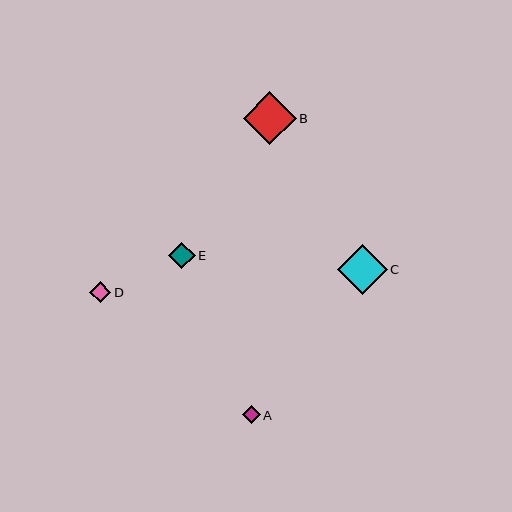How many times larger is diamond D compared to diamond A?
Diamond D is approximately 1.2 times the size of diamond A.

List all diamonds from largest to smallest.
From largest to smallest: B, C, E, D, A.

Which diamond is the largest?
Diamond B is the largest with a size of approximately 53 pixels.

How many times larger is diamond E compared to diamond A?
Diamond E is approximately 1.5 times the size of diamond A.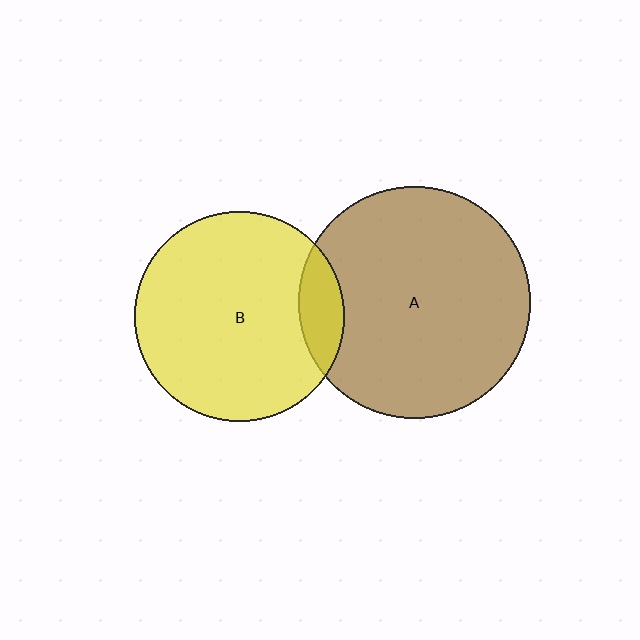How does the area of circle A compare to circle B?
Approximately 1.2 times.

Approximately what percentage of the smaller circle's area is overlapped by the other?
Approximately 10%.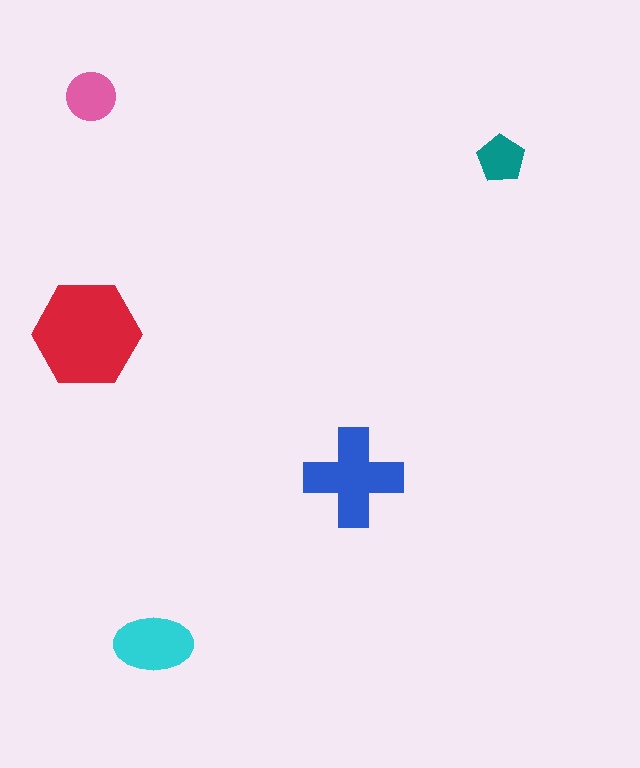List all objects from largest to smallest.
The red hexagon, the blue cross, the cyan ellipse, the pink circle, the teal pentagon.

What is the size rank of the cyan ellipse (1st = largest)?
3rd.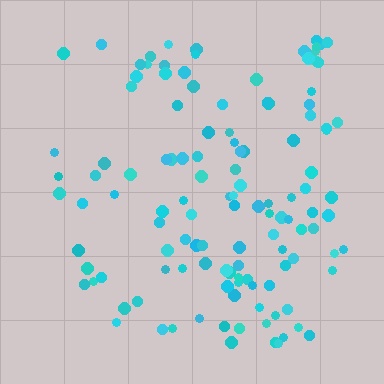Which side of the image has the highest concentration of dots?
The right.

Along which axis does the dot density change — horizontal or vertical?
Horizontal.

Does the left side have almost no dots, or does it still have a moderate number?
Still a moderate number, just noticeably fewer than the right.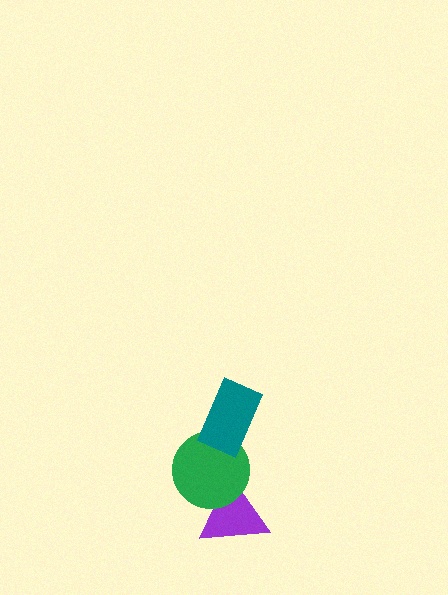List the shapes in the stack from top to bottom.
From top to bottom: the teal rectangle, the green circle, the purple triangle.